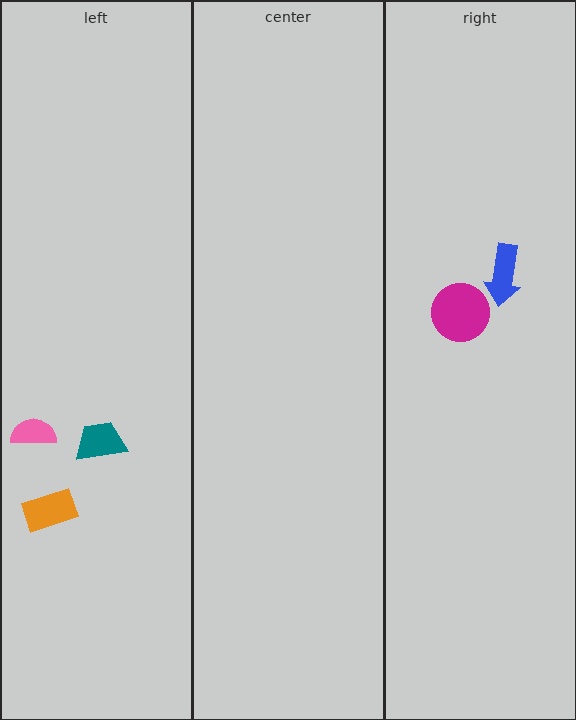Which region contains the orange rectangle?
The left region.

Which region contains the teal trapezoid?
The left region.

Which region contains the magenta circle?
The right region.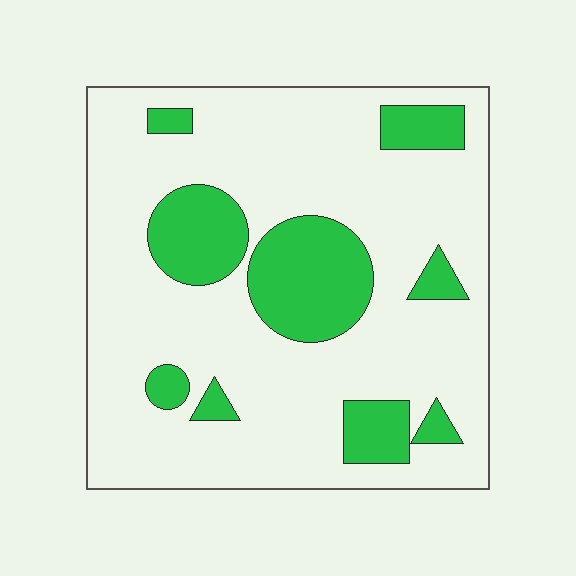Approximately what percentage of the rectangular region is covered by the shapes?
Approximately 20%.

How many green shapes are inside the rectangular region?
9.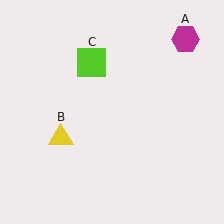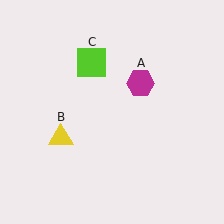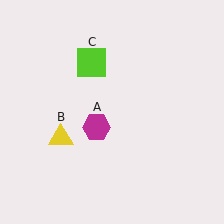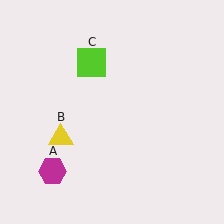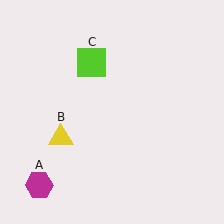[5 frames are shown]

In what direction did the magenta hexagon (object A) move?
The magenta hexagon (object A) moved down and to the left.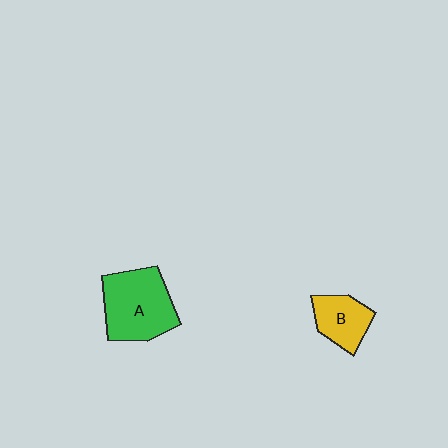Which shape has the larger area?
Shape A (green).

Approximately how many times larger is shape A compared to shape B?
Approximately 1.8 times.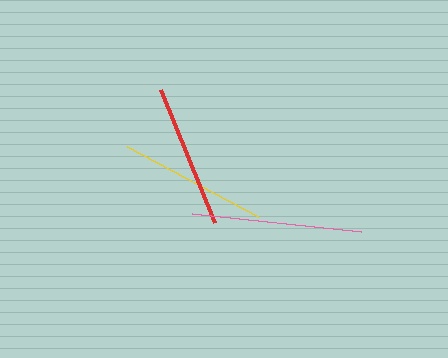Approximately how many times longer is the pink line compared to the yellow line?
The pink line is approximately 1.1 times the length of the yellow line.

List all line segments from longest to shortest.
From longest to shortest: pink, yellow, red.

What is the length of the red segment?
The red segment is approximately 144 pixels long.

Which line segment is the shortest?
The red line is the shortest at approximately 144 pixels.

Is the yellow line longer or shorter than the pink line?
The pink line is longer than the yellow line.